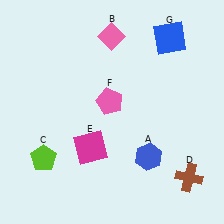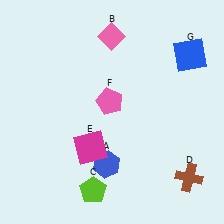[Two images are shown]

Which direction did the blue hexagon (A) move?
The blue hexagon (A) moved left.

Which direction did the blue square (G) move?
The blue square (G) moved right.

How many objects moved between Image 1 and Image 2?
3 objects moved between the two images.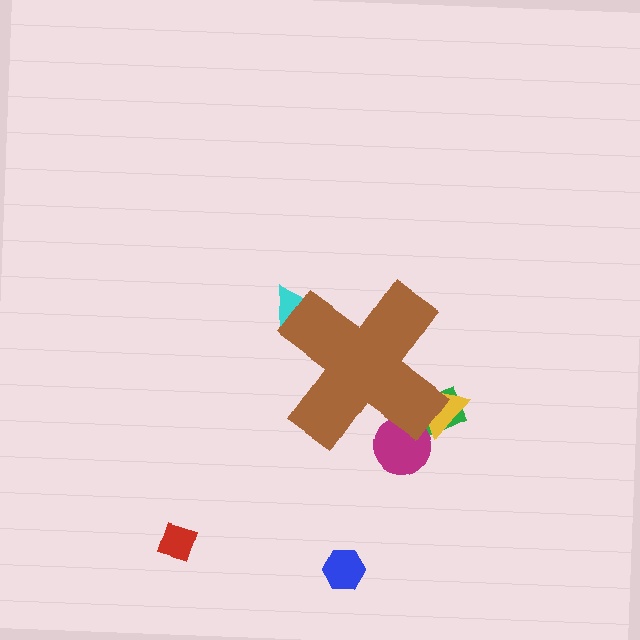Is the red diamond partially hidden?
No, the red diamond is fully visible.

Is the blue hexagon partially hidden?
No, the blue hexagon is fully visible.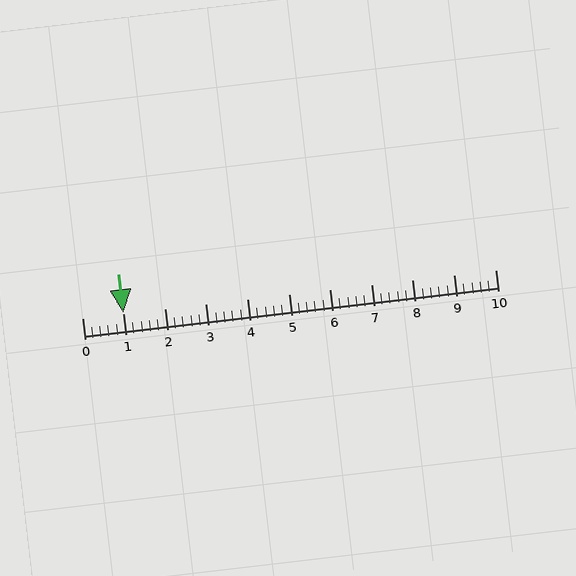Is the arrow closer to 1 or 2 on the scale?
The arrow is closer to 1.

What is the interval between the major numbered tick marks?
The major tick marks are spaced 1 units apart.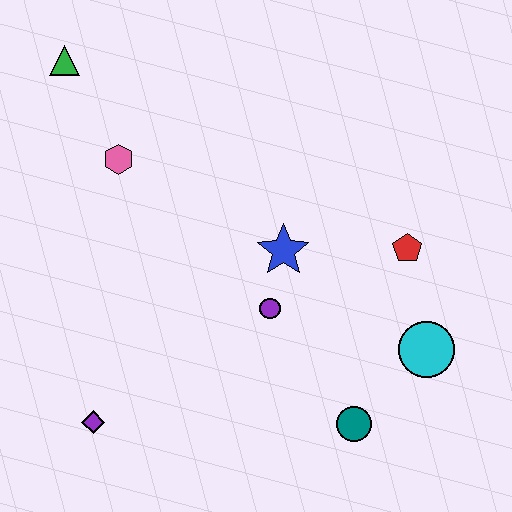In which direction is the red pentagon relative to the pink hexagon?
The red pentagon is to the right of the pink hexagon.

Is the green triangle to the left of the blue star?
Yes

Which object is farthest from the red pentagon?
The green triangle is farthest from the red pentagon.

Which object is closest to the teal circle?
The cyan circle is closest to the teal circle.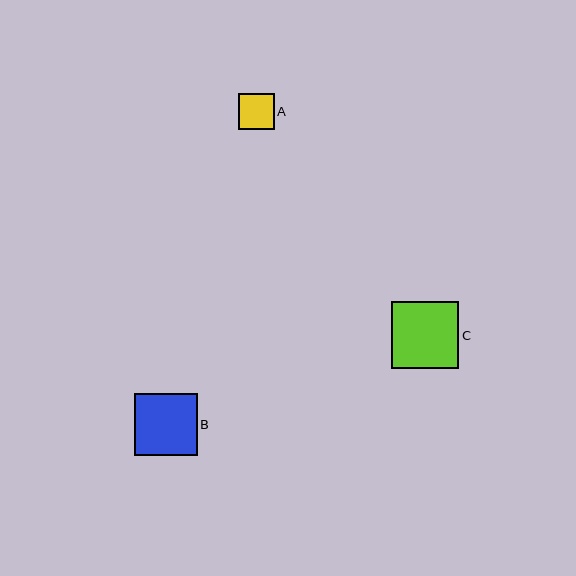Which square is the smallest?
Square A is the smallest with a size of approximately 36 pixels.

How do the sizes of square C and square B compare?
Square C and square B are approximately the same size.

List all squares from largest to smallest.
From largest to smallest: C, B, A.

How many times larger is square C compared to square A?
Square C is approximately 1.9 times the size of square A.